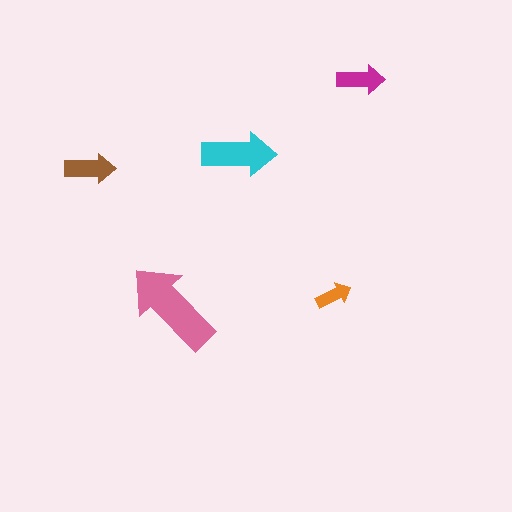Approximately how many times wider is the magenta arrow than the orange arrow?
About 1.5 times wider.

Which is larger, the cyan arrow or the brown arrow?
The cyan one.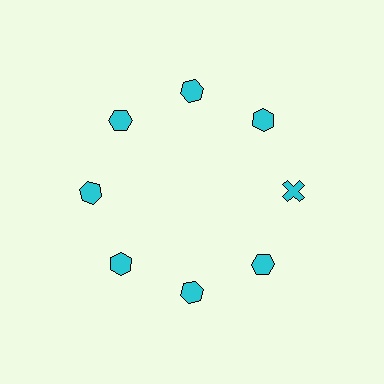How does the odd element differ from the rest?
It has a different shape: cross instead of hexagon.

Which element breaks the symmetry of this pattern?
The cyan cross at roughly the 3 o'clock position breaks the symmetry. All other shapes are cyan hexagons.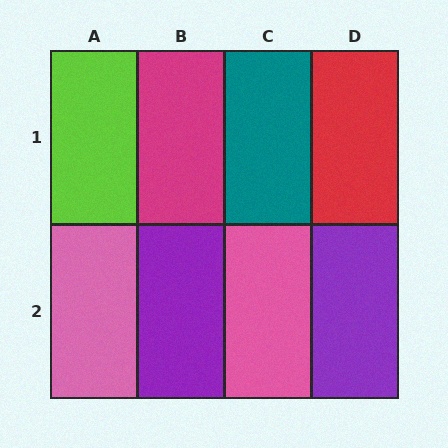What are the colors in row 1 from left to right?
Lime, magenta, teal, red.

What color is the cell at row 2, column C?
Pink.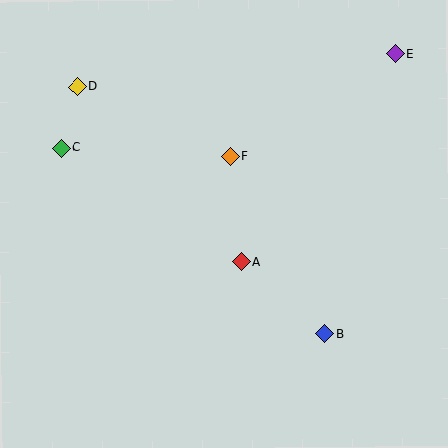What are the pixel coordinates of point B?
Point B is at (325, 334).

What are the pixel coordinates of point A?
Point A is at (242, 262).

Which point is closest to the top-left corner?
Point D is closest to the top-left corner.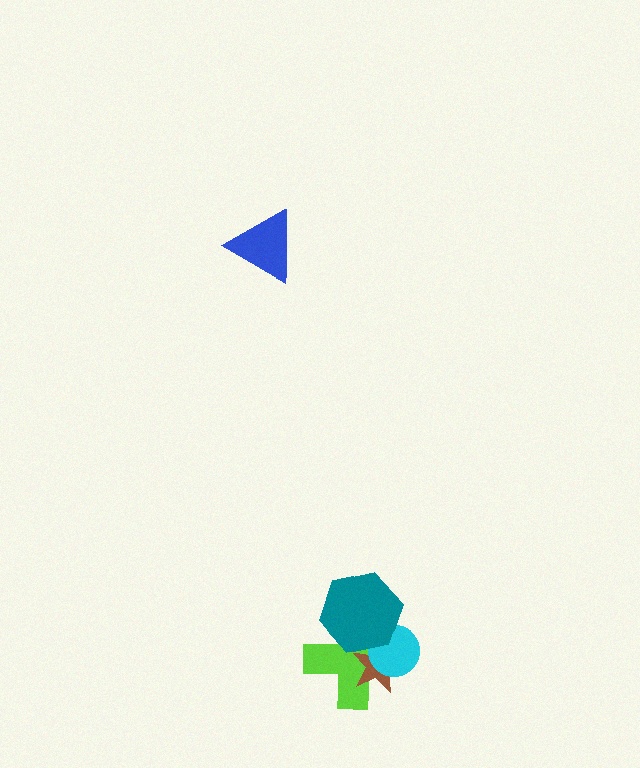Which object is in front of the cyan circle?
The teal hexagon is in front of the cyan circle.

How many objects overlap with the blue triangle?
0 objects overlap with the blue triangle.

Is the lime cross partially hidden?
Yes, it is partially covered by another shape.